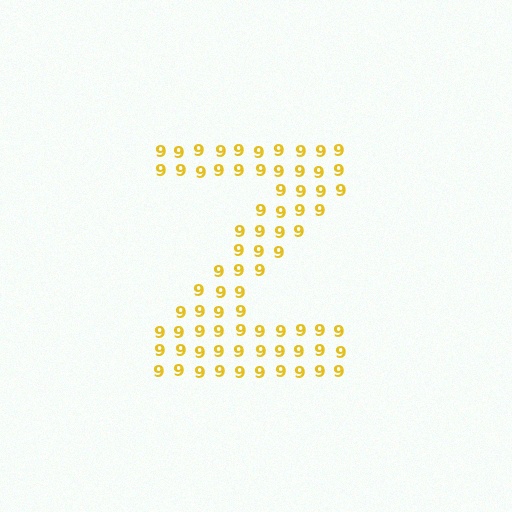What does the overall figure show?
The overall figure shows the letter Z.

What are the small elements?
The small elements are digit 9's.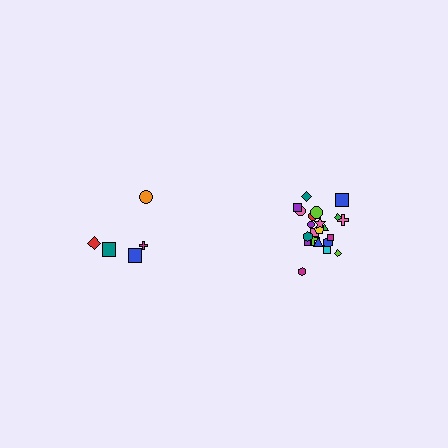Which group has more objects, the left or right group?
The right group.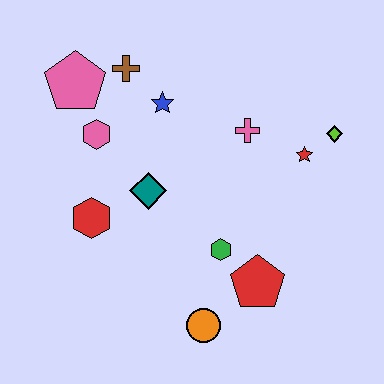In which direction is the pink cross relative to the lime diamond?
The pink cross is to the left of the lime diamond.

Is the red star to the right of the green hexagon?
Yes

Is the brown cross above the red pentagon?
Yes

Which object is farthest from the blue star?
The orange circle is farthest from the blue star.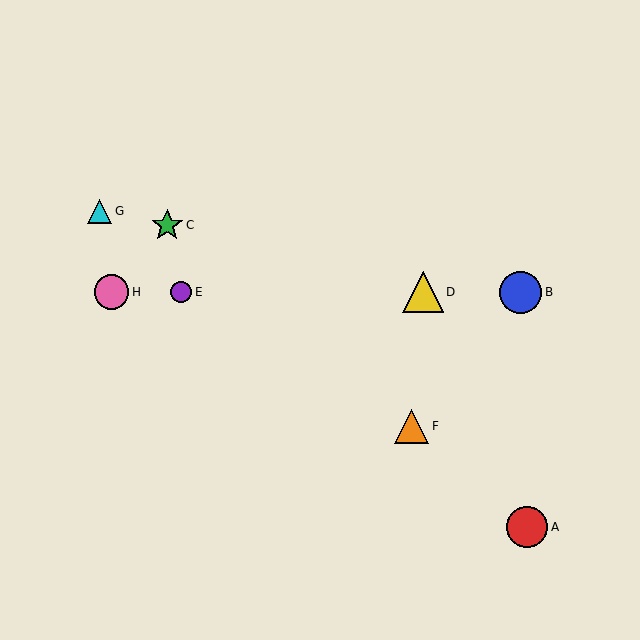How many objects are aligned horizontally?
4 objects (B, D, E, H) are aligned horizontally.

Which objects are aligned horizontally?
Objects B, D, E, H are aligned horizontally.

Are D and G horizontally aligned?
No, D is at y≈292 and G is at y≈211.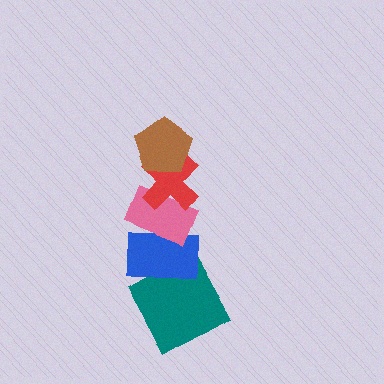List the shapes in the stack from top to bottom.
From top to bottom: the brown pentagon, the red cross, the pink rectangle, the blue rectangle, the teal square.